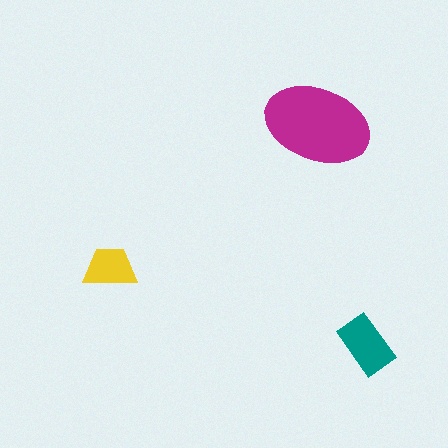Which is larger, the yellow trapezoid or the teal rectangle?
The teal rectangle.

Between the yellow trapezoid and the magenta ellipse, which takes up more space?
The magenta ellipse.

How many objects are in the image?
There are 3 objects in the image.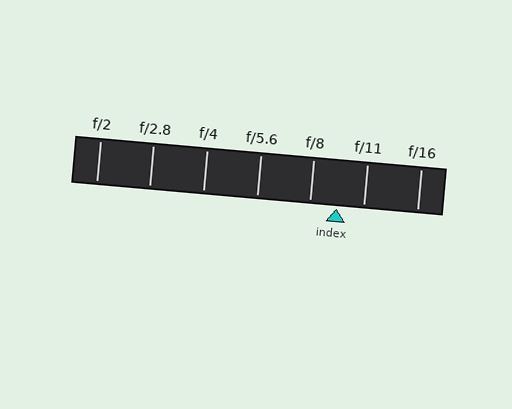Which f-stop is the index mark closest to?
The index mark is closest to f/8.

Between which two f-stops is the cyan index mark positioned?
The index mark is between f/8 and f/11.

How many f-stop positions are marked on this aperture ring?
There are 7 f-stop positions marked.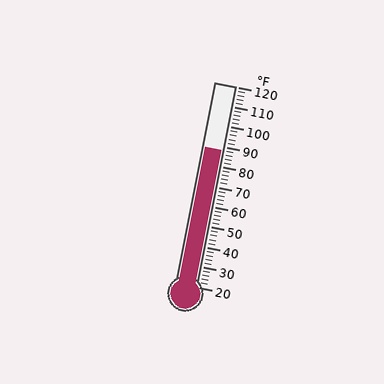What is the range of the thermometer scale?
The thermometer scale ranges from 20°F to 120°F.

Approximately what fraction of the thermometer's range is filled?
The thermometer is filled to approximately 70% of its range.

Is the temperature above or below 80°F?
The temperature is above 80°F.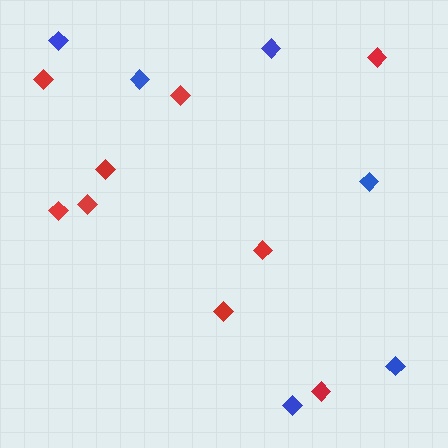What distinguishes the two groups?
There are 2 groups: one group of blue diamonds (6) and one group of red diamonds (9).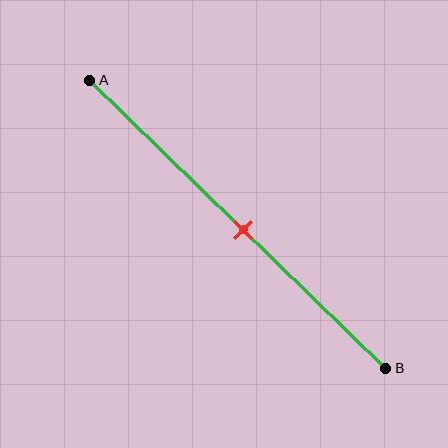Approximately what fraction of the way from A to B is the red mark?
The red mark is approximately 50% of the way from A to B.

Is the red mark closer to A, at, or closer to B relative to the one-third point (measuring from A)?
The red mark is closer to point B than the one-third point of segment AB.